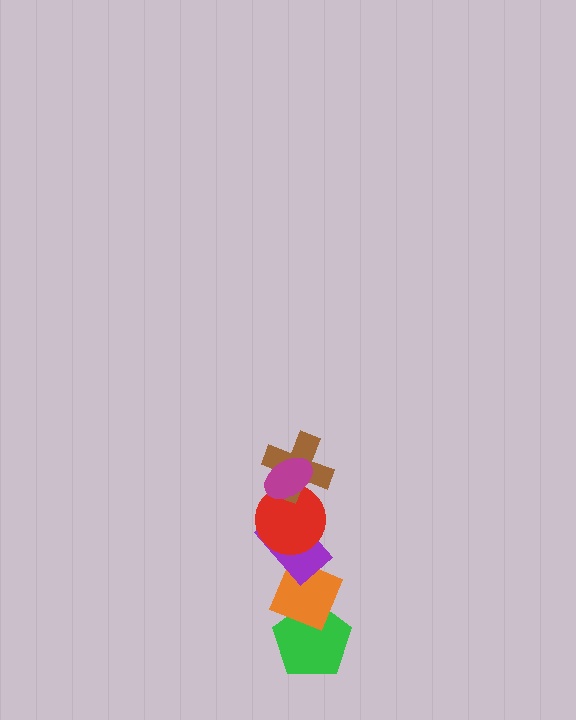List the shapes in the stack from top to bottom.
From top to bottom: the magenta ellipse, the brown cross, the red circle, the purple rectangle, the orange diamond, the green pentagon.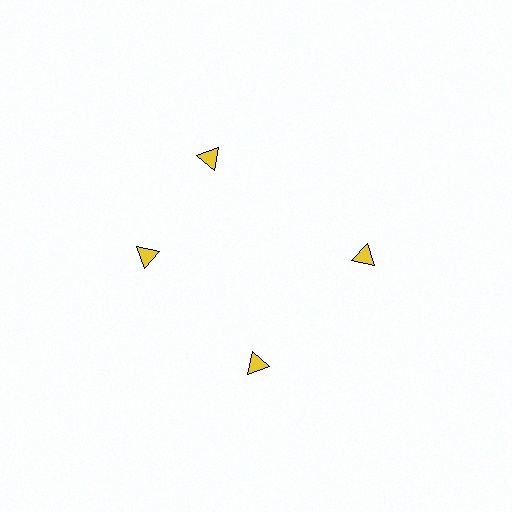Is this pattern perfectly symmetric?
No. The 4 yellow triangles are arranged in a ring, but one element near the 12 o'clock position is rotated out of alignment along the ring, breaking the 4-fold rotational symmetry.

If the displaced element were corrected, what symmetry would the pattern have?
It would have 4-fold rotational symmetry — the pattern would map onto itself every 90 degrees.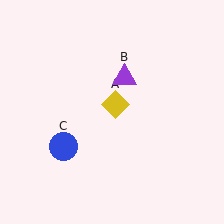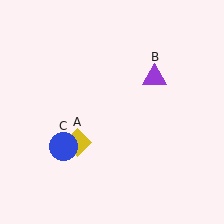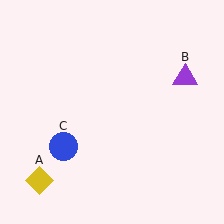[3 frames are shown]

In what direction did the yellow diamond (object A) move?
The yellow diamond (object A) moved down and to the left.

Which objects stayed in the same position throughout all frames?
Blue circle (object C) remained stationary.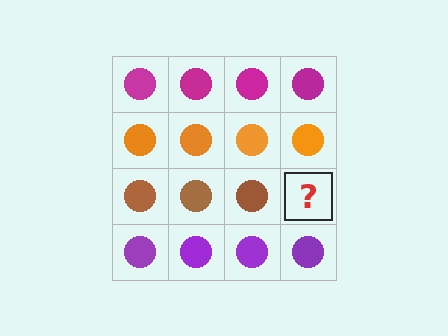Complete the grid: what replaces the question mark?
The question mark should be replaced with a brown circle.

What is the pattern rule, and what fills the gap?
The rule is that each row has a consistent color. The gap should be filled with a brown circle.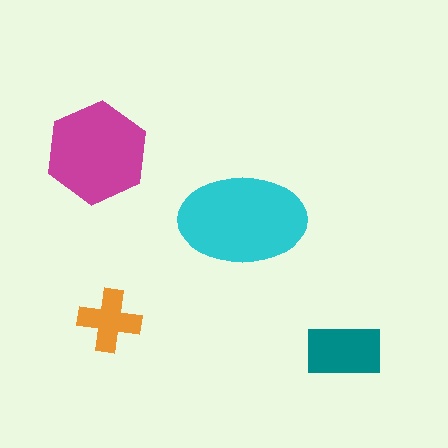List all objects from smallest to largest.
The orange cross, the teal rectangle, the magenta hexagon, the cyan ellipse.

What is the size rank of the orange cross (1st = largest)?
4th.